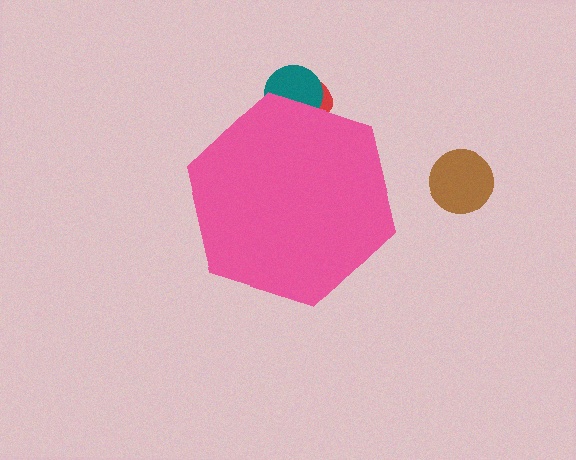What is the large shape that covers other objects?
A pink hexagon.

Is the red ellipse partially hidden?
Yes, the red ellipse is partially hidden behind the pink hexagon.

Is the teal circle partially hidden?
Yes, the teal circle is partially hidden behind the pink hexagon.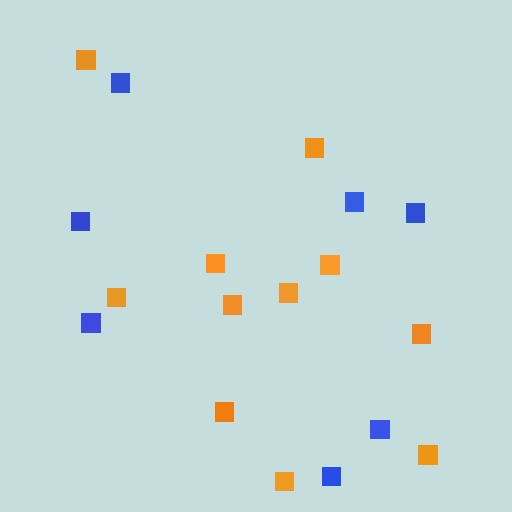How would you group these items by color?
There are 2 groups: one group of blue squares (7) and one group of orange squares (11).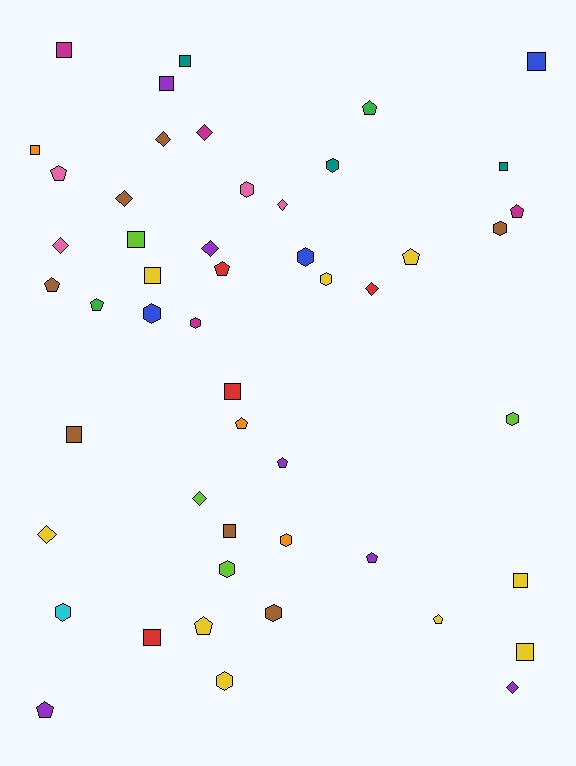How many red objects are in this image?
There are 4 red objects.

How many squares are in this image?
There are 14 squares.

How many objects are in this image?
There are 50 objects.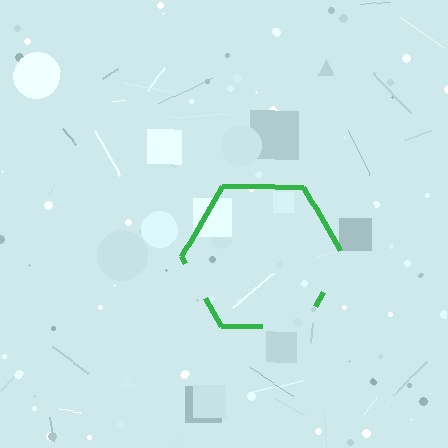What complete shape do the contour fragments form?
The contour fragments form a hexagon.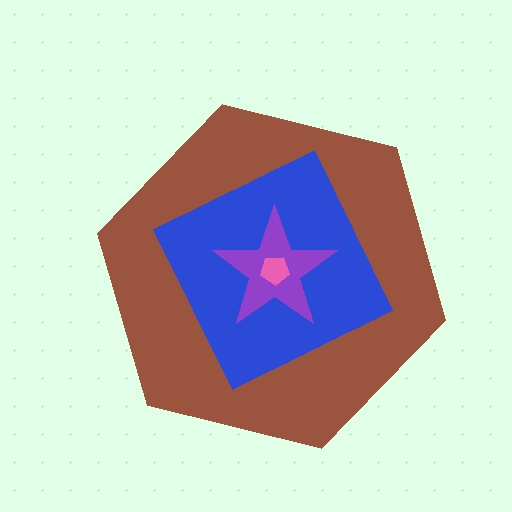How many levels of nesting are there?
4.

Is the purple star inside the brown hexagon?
Yes.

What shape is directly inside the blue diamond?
The purple star.